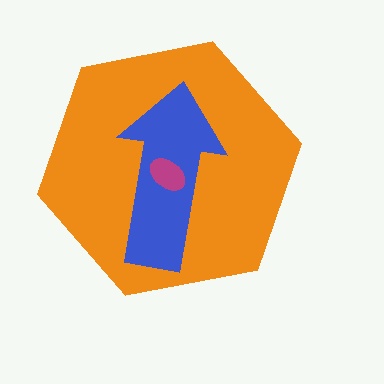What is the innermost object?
The magenta ellipse.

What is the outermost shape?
The orange hexagon.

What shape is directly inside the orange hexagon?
The blue arrow.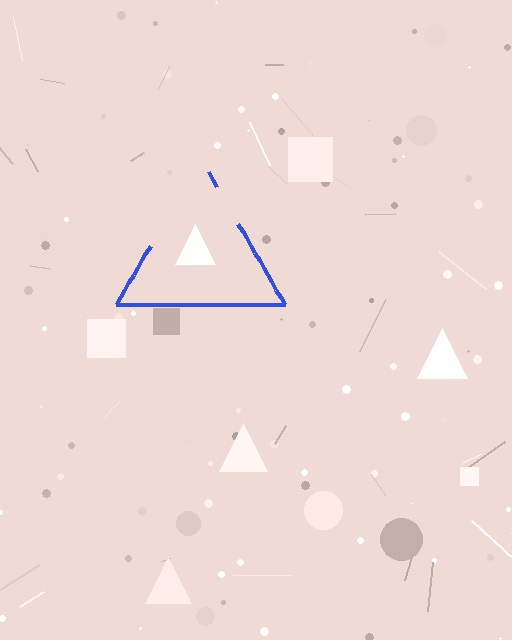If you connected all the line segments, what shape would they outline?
They would outline a triangle.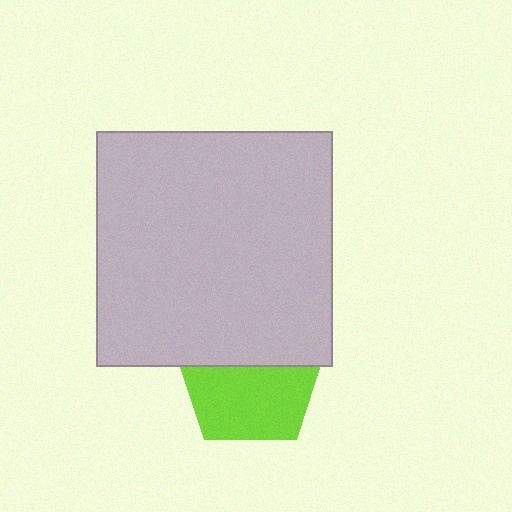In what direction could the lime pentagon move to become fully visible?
The lime pentagon could move down. That would shift it out from behind the light gray square entirely.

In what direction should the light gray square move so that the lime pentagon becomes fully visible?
The light gray square should move up. That is the shortest direction to clear the overlap and leave the lime pentagon fully visible.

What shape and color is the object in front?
The object in front is a light gray square.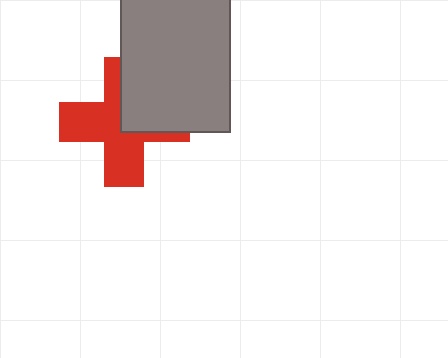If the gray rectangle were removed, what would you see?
You would see the complete red cross.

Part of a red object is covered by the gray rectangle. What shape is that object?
It is a cross.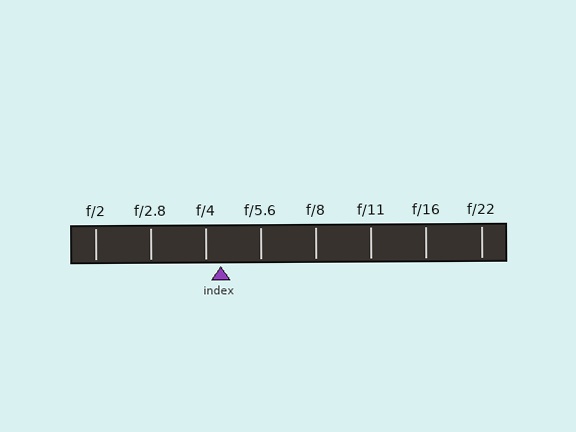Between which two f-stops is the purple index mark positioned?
The index mark is between f/4 and f/5.6.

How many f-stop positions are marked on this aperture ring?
There are 8 f-stop positions marked.